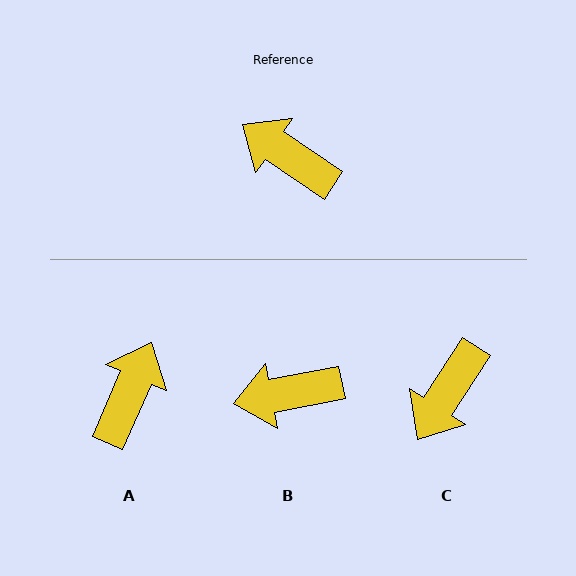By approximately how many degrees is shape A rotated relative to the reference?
Approximately 80 degrees clockwise.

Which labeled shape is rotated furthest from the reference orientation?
C, about 91 degrees away.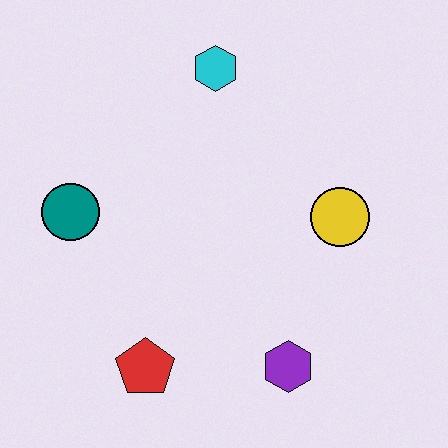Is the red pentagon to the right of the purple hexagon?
No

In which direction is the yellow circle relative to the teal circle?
The yellow circle is to the right of the teal circle.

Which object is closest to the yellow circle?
The purple hexagon is closest to the yellow circle.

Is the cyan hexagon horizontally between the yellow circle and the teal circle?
Yes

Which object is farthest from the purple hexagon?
The cyan hexagon is farthest from the purple hexagon.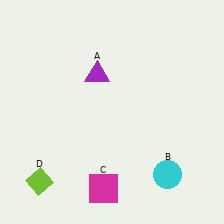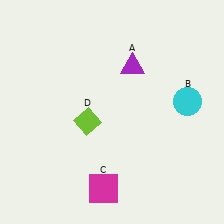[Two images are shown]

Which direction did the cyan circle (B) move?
The cyan circle (B) moved up.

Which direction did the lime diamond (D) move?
The lime diamond (D) moved up.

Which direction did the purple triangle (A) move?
The purple triangle (A) moved right.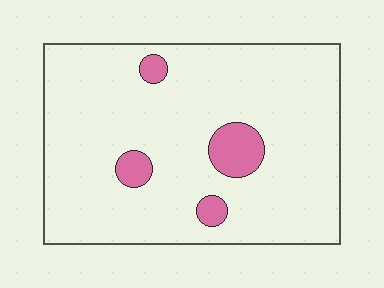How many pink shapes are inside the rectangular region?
4.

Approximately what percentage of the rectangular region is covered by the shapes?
Approximately 10%.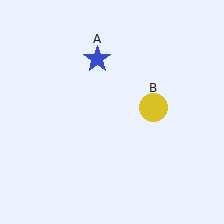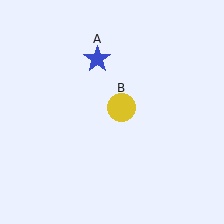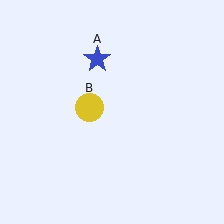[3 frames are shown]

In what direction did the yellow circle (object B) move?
The yellow circle (object B) moved left.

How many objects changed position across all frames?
1 object changed position: yellow circle (object B).